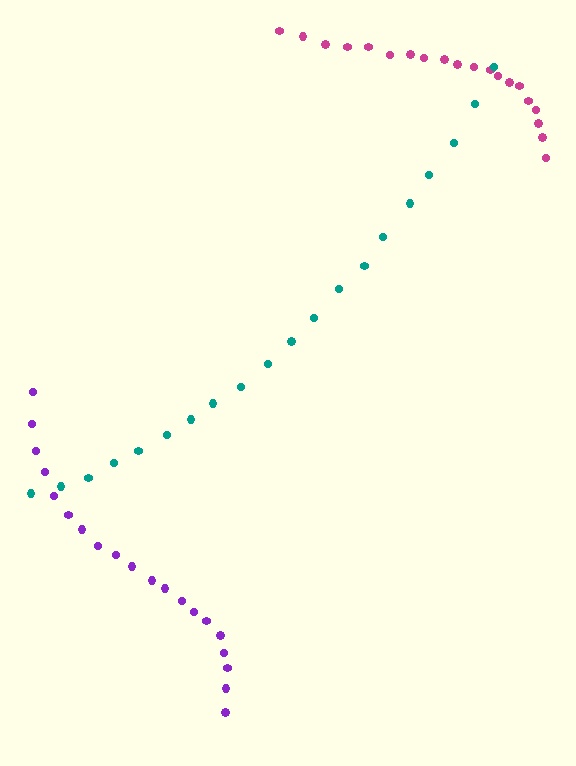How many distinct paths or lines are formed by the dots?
There are 3 distinct paths.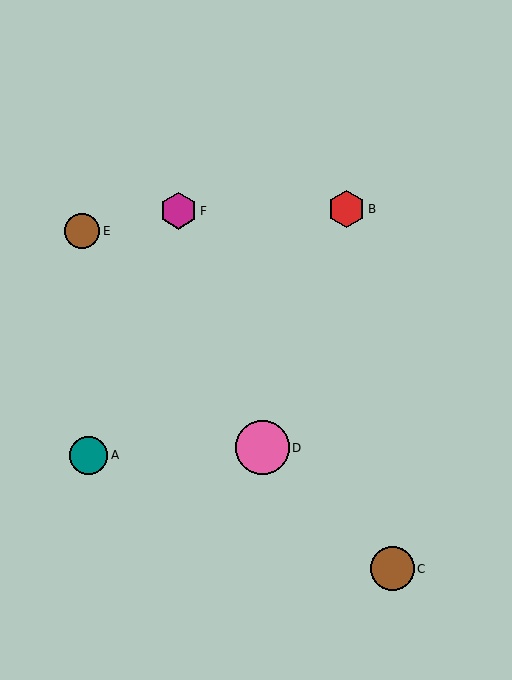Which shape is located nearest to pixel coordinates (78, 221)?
The brown circle (labeled E) at (82, 231) is nearest to that location.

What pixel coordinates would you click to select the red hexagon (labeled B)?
Click at (346, 209) to select the red hexagon B.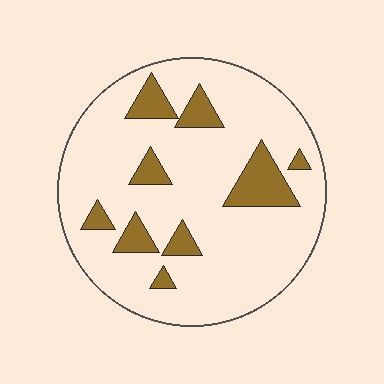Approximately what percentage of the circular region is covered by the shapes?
Approximately 15%.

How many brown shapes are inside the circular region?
9.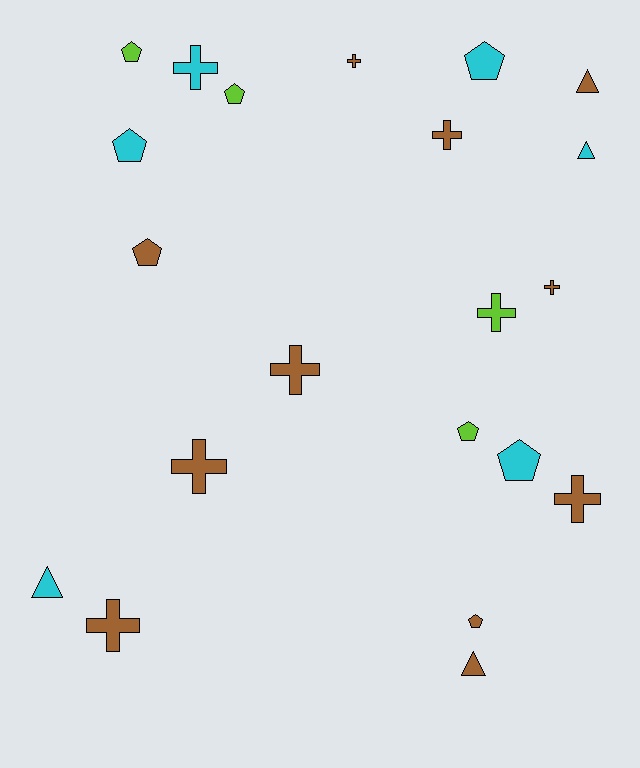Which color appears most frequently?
Brown, with 11 objects.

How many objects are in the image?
There are 21 objects.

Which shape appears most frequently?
Cross, with 9 objects.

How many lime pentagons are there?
There are 3 lime pentagons.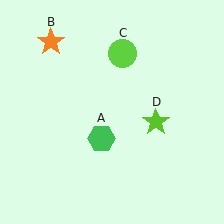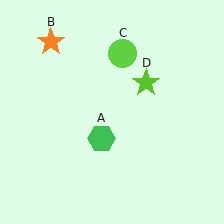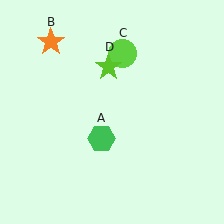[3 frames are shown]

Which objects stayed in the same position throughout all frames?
Green hexagon (object A) and orange star (object B) and lime circle (object C) remained stationary.